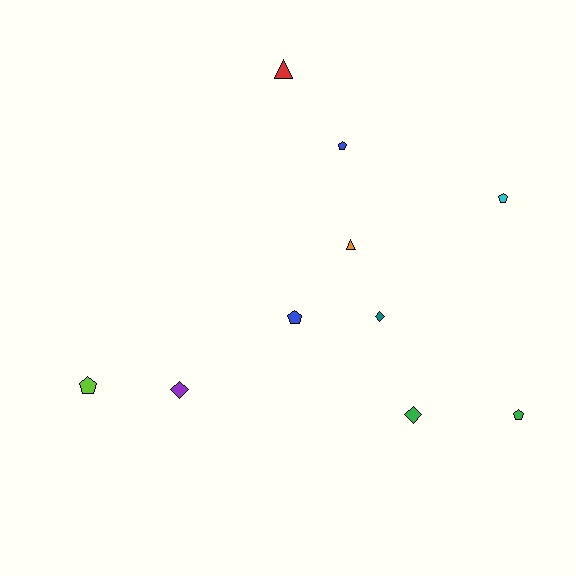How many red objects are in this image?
There is 1 red object.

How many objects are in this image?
There are 10 objects.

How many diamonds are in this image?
There are 3 diamonds.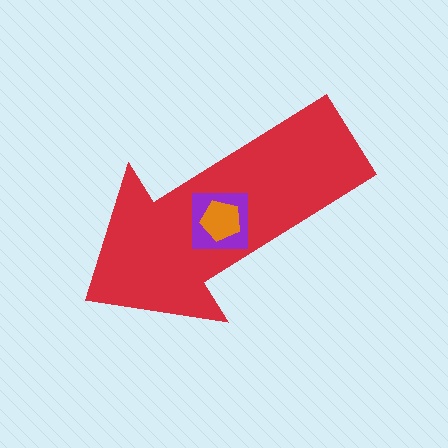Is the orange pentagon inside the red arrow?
Yes.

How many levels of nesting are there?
3.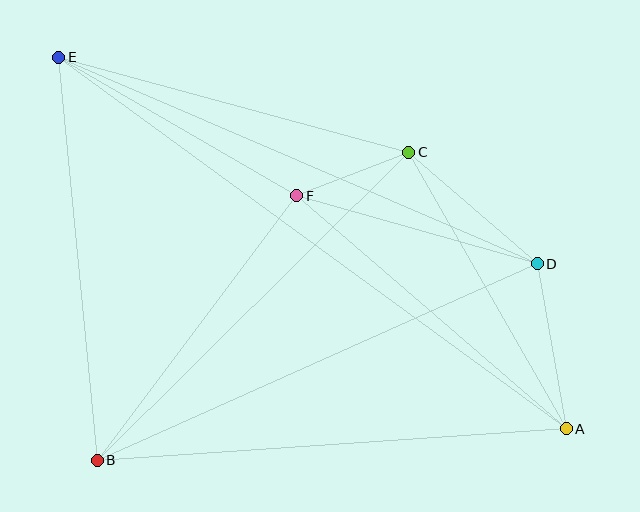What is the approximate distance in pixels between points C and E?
The distance between C and E is approximately 362 pixels.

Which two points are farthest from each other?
Points A and E are farthest from each other.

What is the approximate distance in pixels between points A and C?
The distance between A and C is approximately 318 pixels.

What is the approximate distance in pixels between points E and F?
The distance between E and F is approximately 275 pixels.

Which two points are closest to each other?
Points C and F are closest to each other.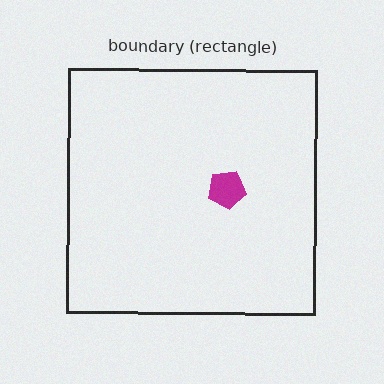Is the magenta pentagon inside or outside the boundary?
Inside.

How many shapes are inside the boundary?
1 inside, 0 outside.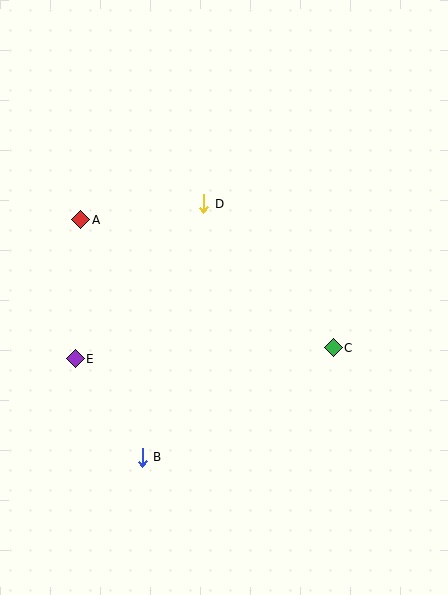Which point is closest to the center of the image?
Point D at (204, 204) is closest to the center.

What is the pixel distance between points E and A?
The distance between E and A is 139 pixels.